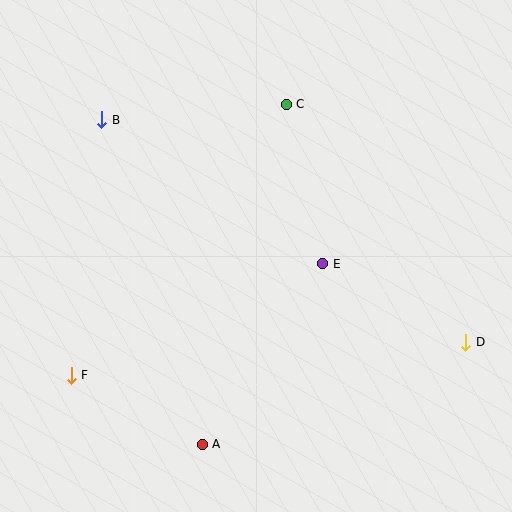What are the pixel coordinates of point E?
Point E is at (323, 264).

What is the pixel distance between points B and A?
The distance between B and A is 340 pixels.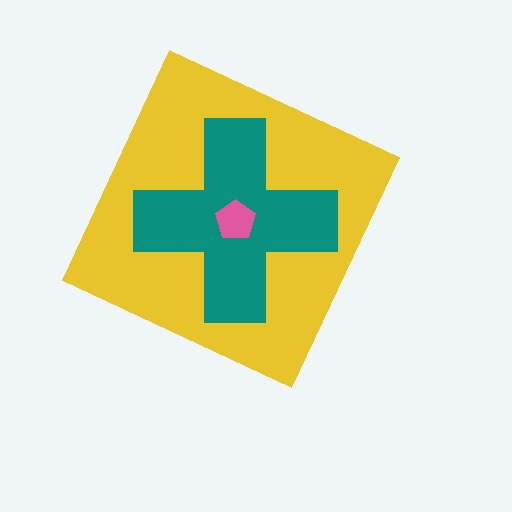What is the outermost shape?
The yellow diamond.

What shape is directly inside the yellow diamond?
The teal cross.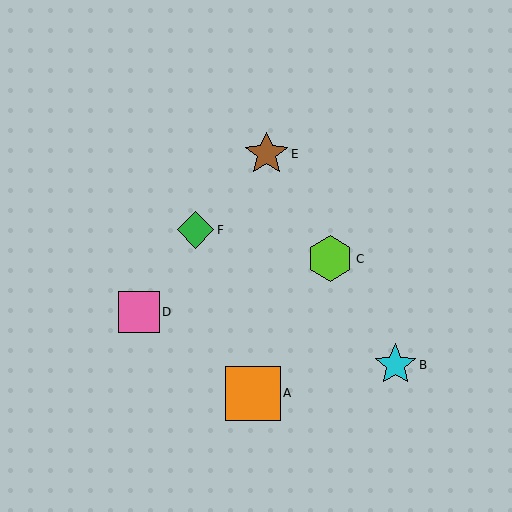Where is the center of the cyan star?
The center of the cyan star is at (395, 365).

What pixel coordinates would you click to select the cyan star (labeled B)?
Click at (395, 365) to select the cyan star B.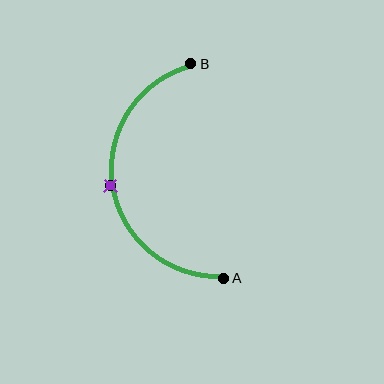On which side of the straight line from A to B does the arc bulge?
The arc bulges to the left of the straight line connecting A and B.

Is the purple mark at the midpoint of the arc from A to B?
Yes. The purple mark lies on the arc at equal arc-length from both A and B — it is the arc midpoint.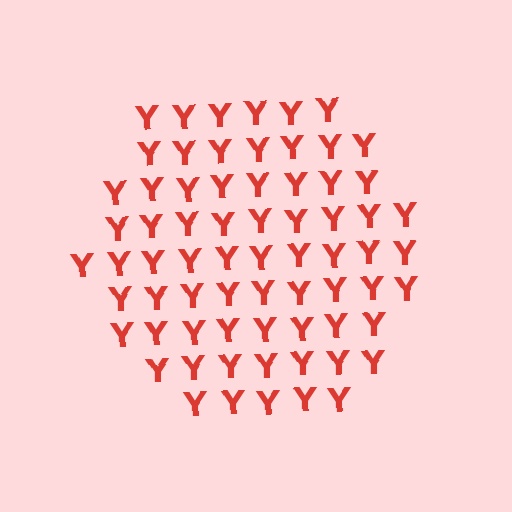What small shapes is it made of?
It is made of small letter Y's.